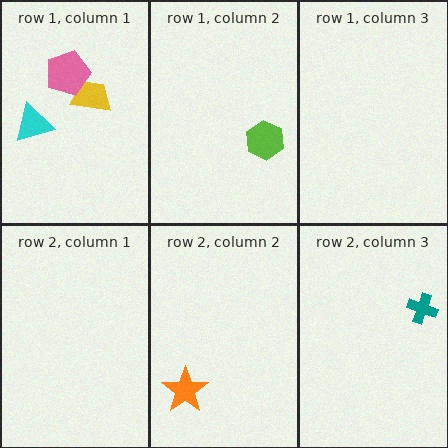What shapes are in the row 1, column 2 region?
The lime hexagon.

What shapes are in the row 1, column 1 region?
The yellow trapezoid, the pink pentagon, the cyan triangle.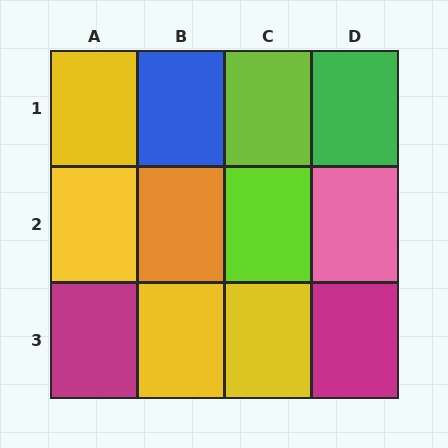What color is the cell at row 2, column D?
Pink.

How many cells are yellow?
4 cells are yellow.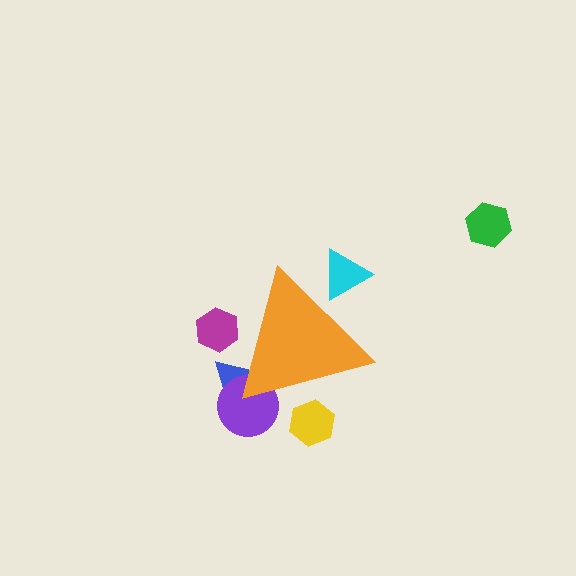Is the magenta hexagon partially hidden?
Yes, the magenta hexagon is partially hidden behind the orange triangle.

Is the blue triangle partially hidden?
Yes, the blue triangle is partially hidden behind the orange triangle.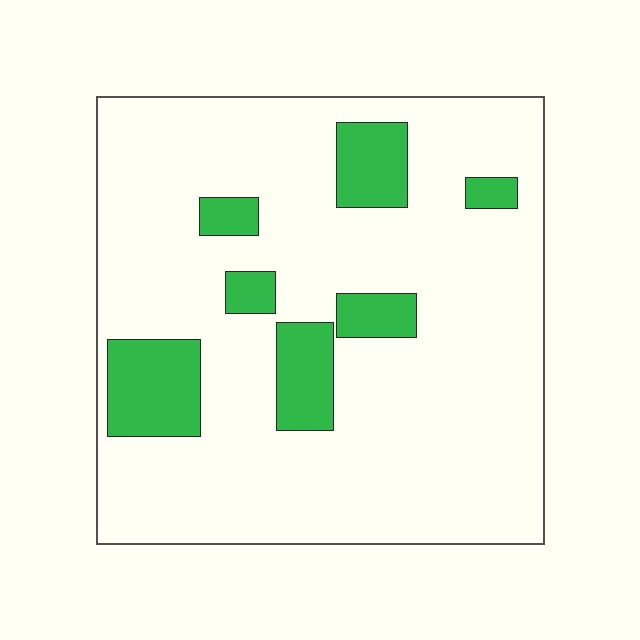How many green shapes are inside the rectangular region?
7.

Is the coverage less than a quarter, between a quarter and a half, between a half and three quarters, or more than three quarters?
Less than a quarter.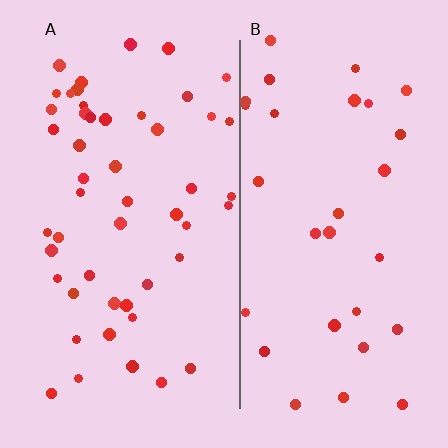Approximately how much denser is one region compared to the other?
Approximately 1.6× — region A over region B.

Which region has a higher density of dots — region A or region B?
A (the left).